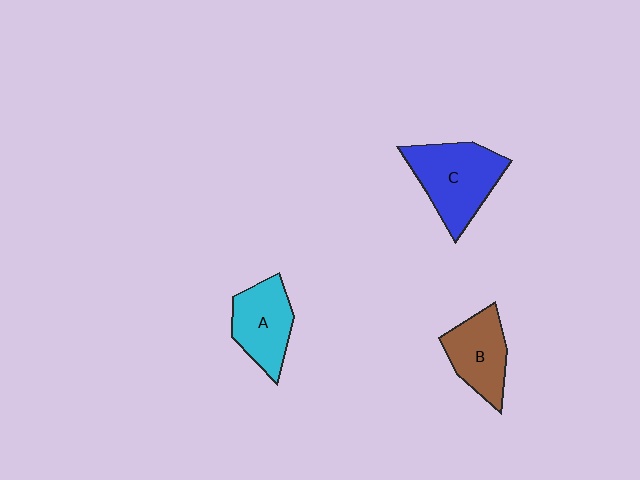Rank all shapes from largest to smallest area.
From largest to smallest: C (blue), A (cyan), B (brown).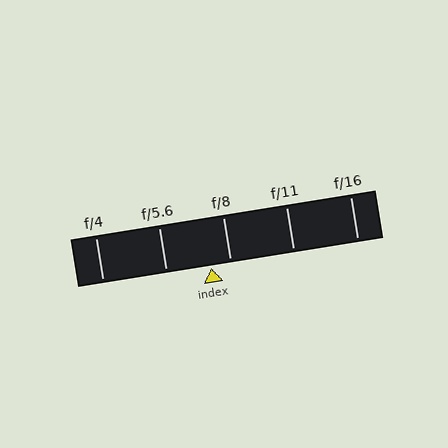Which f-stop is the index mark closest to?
The index mark is closest to f/8.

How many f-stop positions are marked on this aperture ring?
There are 5 f-stop positions marked.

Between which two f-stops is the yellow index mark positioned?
The index mark is between f/5.6 and f/8.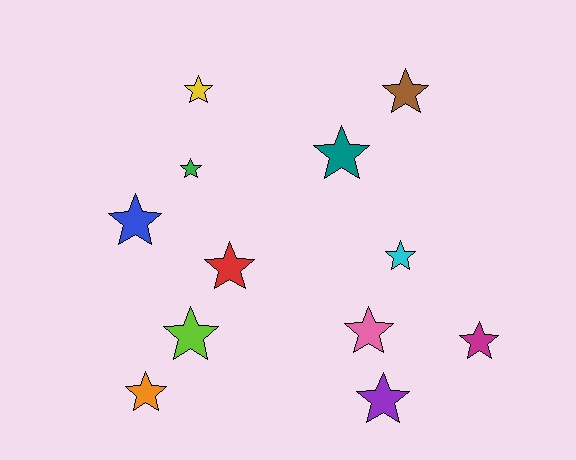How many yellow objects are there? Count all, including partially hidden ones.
There is 1 yellow object.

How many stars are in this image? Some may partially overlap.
There are 12 stars.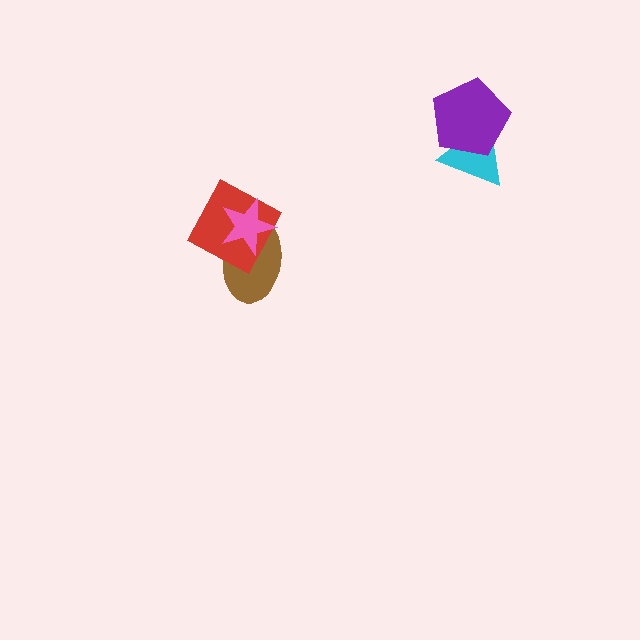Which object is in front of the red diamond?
The pink star is in front of the red diamond.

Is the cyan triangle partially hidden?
Yes, it is partially covered by another shape.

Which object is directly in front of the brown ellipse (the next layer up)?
The red diamond is directly in front of the brown ellipse.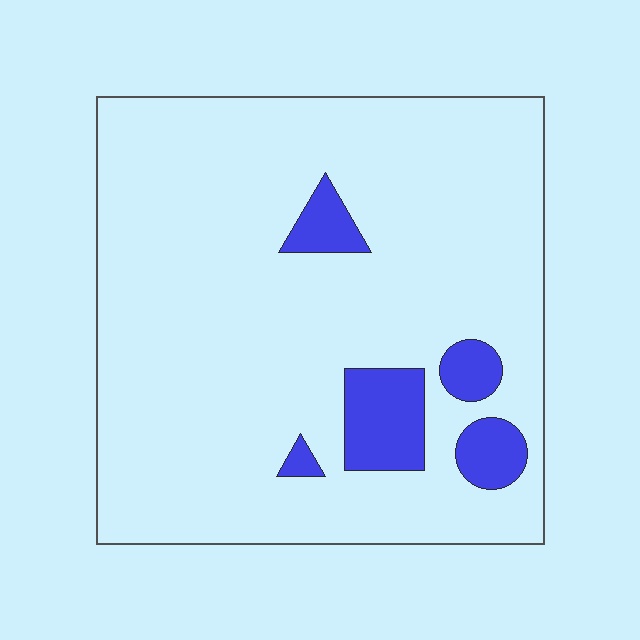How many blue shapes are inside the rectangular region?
5.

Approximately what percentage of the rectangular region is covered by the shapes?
Approximately 10%.